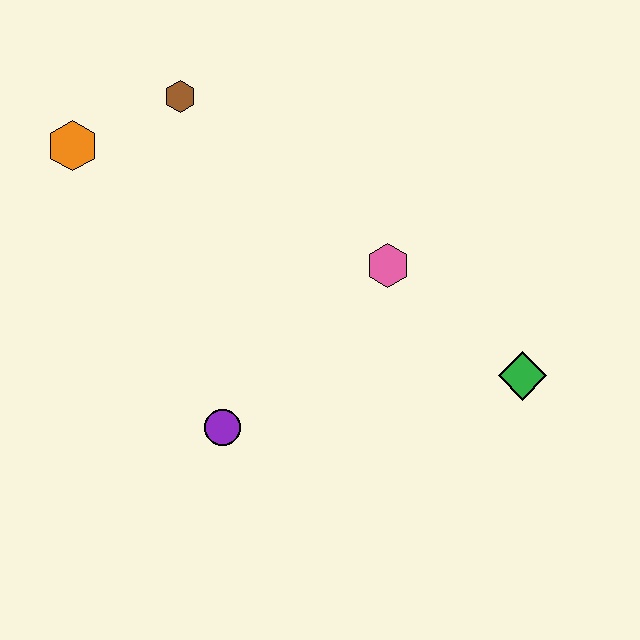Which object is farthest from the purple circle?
The brown hexagon is farthest from the purple circle.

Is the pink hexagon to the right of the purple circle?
Yes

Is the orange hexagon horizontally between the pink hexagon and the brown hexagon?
No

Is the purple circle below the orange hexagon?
Yes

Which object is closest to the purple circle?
The pink hexagon is closest to the purple circle.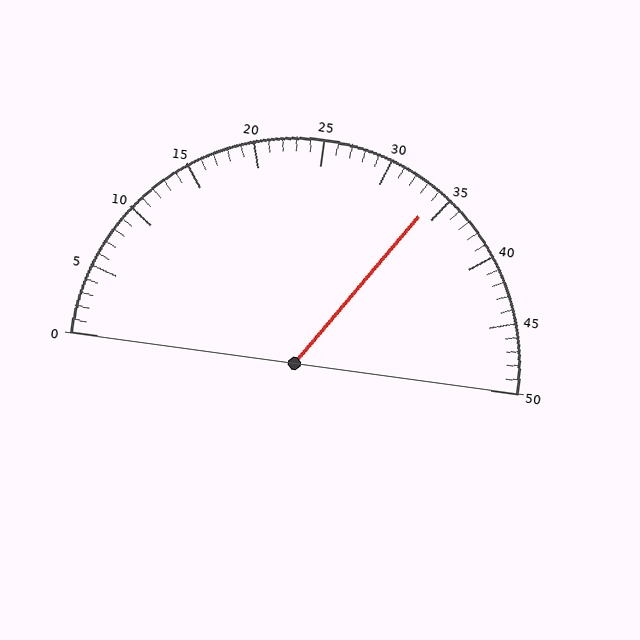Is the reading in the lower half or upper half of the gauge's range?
The reading is in the upper half of the range (0 to 50).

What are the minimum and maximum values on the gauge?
The gauge ranges from 0 to 50.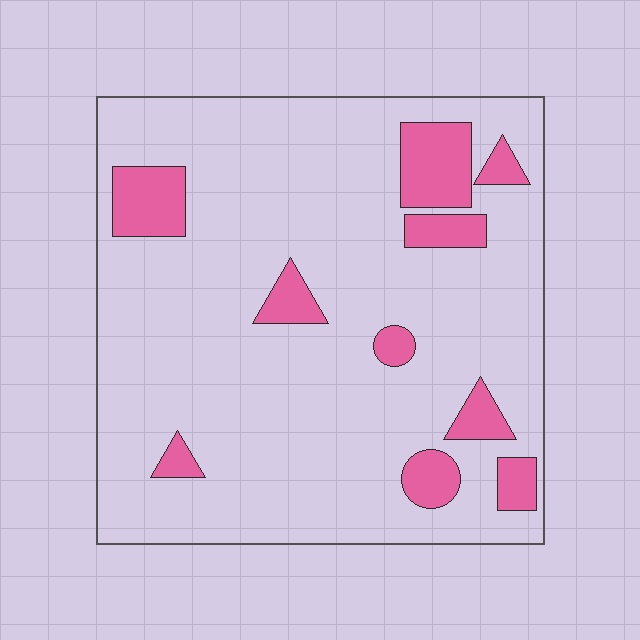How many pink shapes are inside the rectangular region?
10.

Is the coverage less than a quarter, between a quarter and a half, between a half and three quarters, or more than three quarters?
Less than a quarter.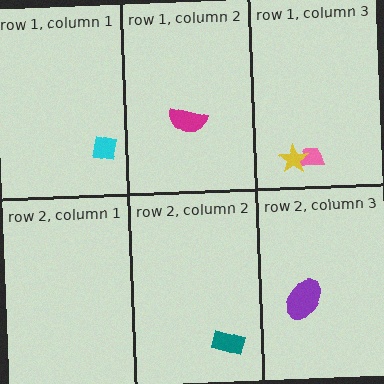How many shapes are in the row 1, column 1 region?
1.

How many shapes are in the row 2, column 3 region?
1.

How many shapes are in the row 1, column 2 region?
1.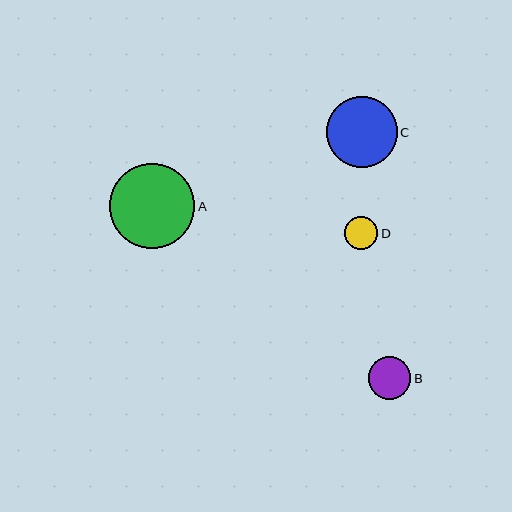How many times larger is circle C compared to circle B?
Circle C is approximately 1.7 times the size of circle B.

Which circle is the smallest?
Circle D is the smallest with a size of approximately 33 pixels.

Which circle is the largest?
Circle A is the largest with a size of approximately 85 pixels.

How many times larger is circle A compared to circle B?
Circle A is approximately 2.0 times the size of circle B.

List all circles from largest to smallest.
From largest to smallest: A, C, B, D.